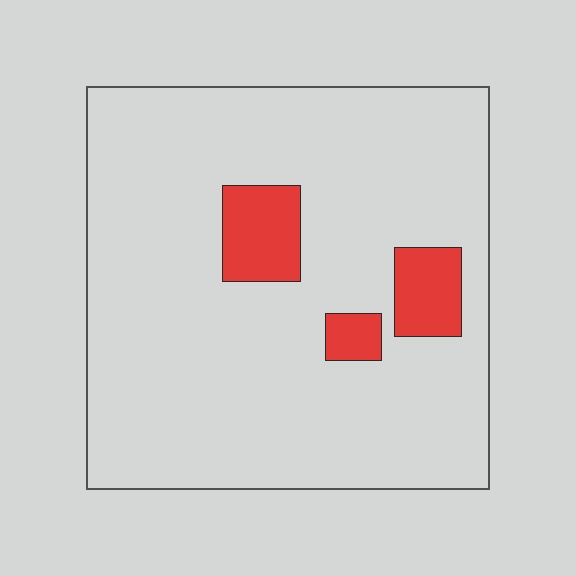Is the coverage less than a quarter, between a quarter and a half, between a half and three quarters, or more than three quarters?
Less than a quarter.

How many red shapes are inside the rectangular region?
3.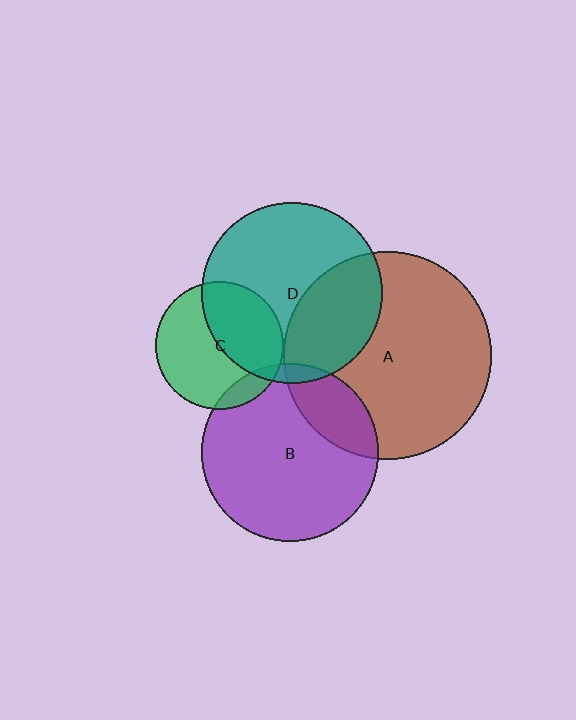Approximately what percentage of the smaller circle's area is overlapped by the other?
Approximately 5%.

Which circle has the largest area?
Circle A (brown).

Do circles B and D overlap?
Yes.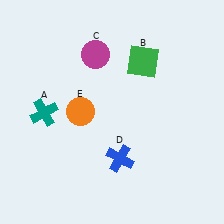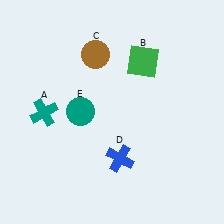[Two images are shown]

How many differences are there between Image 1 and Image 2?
There are 2 differences between the two images.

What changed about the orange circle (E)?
In Image 1, E is orange. In Image 2, it changed to teal.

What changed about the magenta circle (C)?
In Image 1, C is magenta. In Image 2, it changed to brown.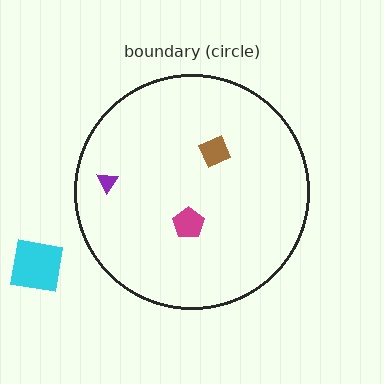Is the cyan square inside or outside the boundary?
Outside.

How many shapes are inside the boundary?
3 inside, 1 outside.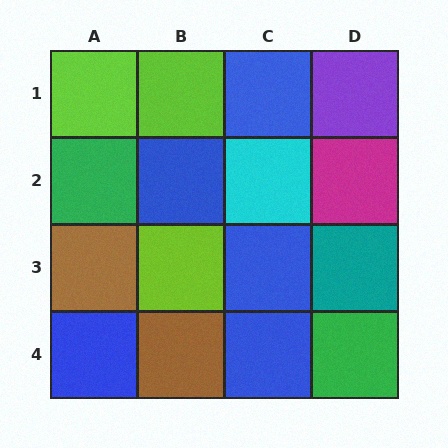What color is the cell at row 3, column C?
Blue.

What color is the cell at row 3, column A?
Brown.